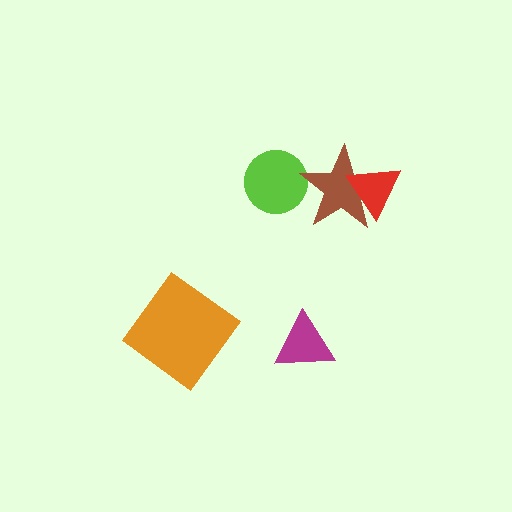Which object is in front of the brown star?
The red triangle is in front of the brown star.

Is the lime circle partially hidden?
Yes, it is partially covered by another shape.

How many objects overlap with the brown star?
2 objects overlap with the brown star.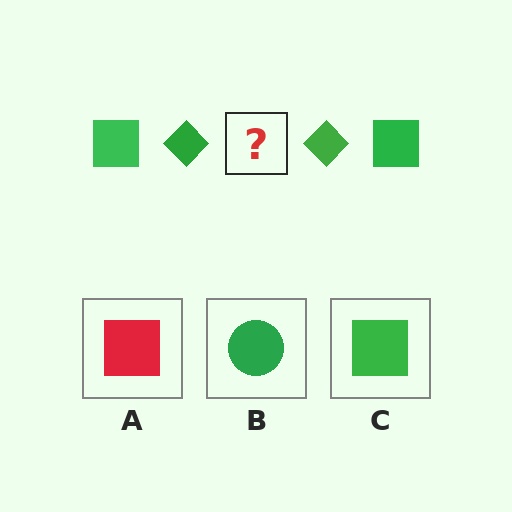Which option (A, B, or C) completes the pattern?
C.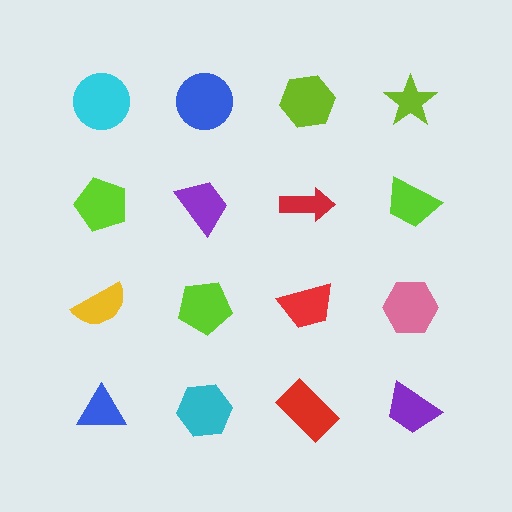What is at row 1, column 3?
A lime hexagon.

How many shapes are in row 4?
4 shapes.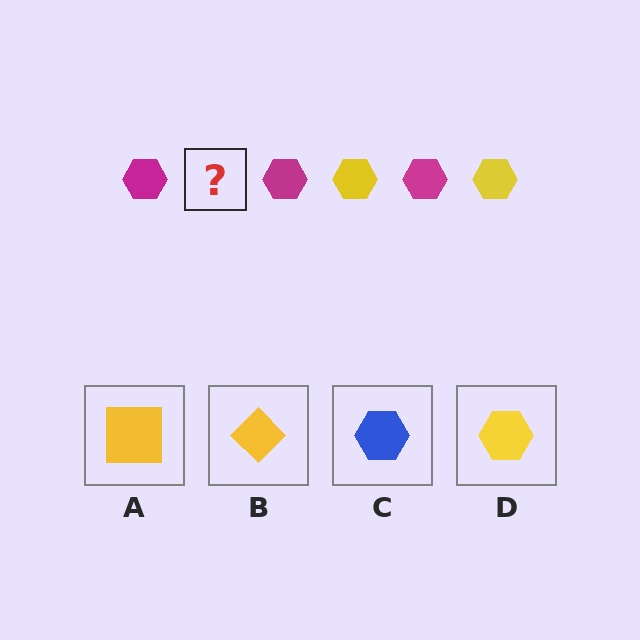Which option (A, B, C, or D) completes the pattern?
D.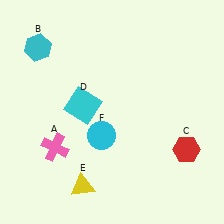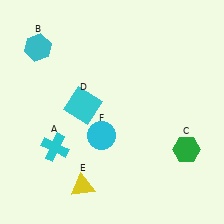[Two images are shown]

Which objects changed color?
A changed from pink to cyan. C changed from red to green.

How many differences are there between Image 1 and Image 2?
There are 2 differences between the two images.